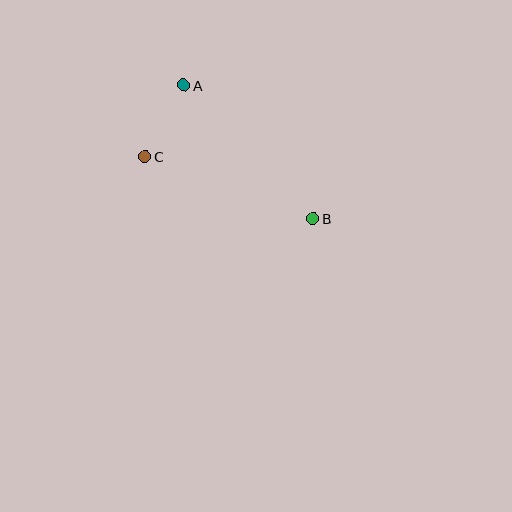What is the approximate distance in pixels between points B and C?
The distance between B and C is approximately 179 pixels.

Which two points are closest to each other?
Points A and C are closest to each other.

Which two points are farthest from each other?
Points A and B are farthest from each other.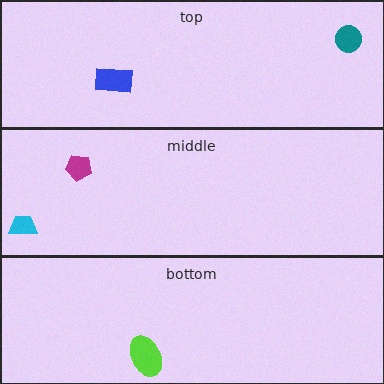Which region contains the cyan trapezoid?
The middle region.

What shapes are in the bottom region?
The lime ellipse.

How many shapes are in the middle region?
2.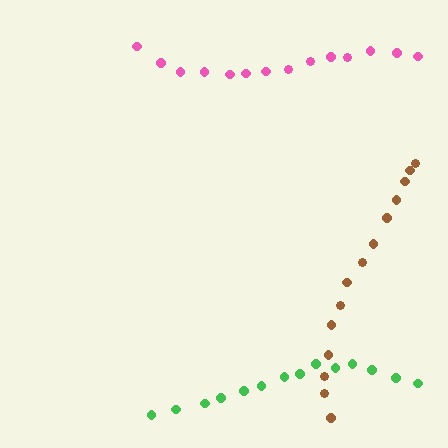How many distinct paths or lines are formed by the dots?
There are 3 distinct paths.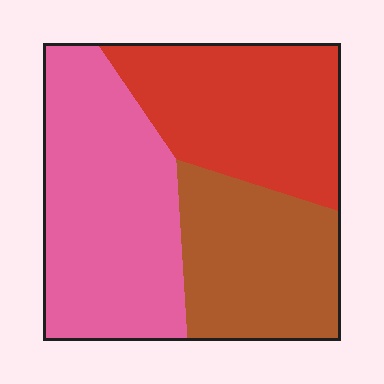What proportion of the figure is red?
Red covers 32% of the figure.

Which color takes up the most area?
Pink, at roughly 40%.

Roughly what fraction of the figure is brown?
Brown takes up between a quarter and a half of the figure.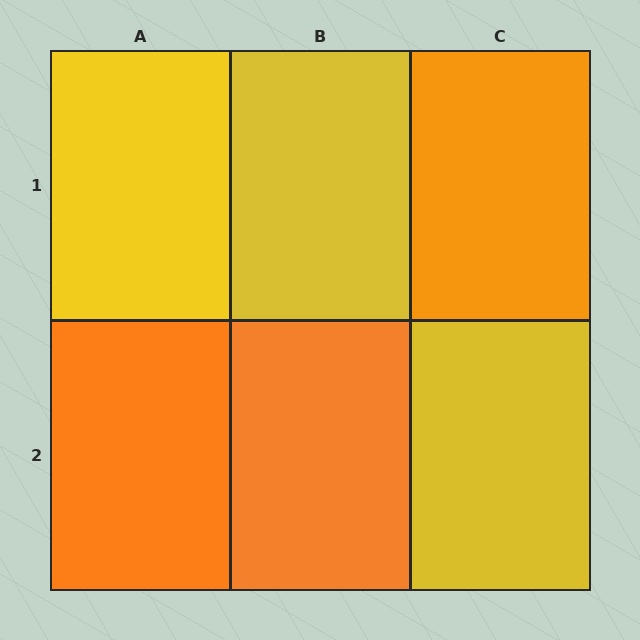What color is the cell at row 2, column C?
Yellow.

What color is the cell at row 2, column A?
Orange.